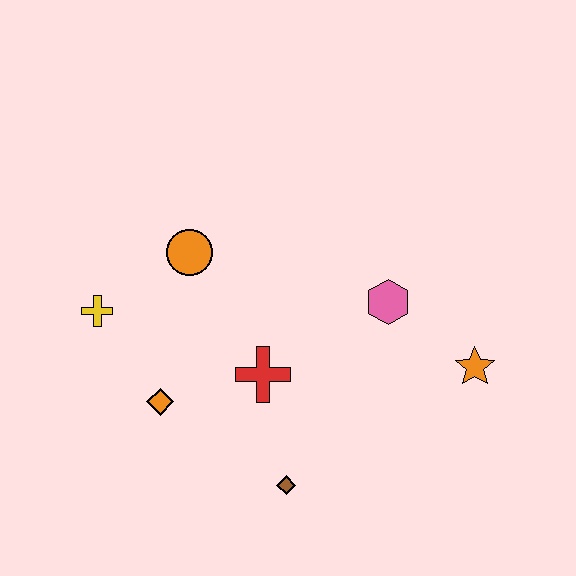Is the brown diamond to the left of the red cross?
No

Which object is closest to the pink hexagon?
The orange star is closest to the pink hexagon.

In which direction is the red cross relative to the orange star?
The red cross is to the left of the orange star.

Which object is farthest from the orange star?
The yellow cross is farthest from the orange star.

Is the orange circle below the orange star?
No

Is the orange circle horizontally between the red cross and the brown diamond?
No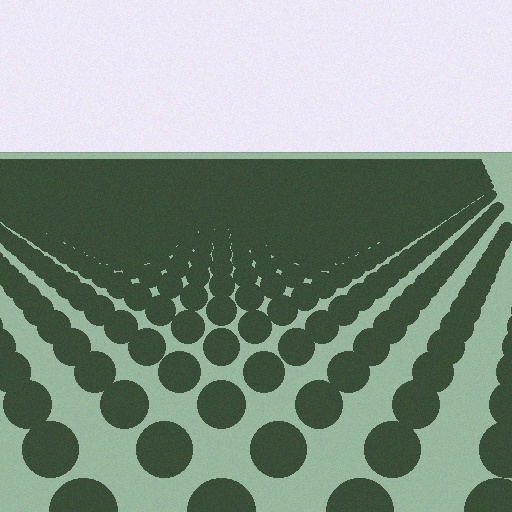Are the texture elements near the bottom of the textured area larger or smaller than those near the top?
Larger. Near the bottom, elements are closer to the viewer and appear at a bigger on-screen size.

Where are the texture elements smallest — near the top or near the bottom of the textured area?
Near the top.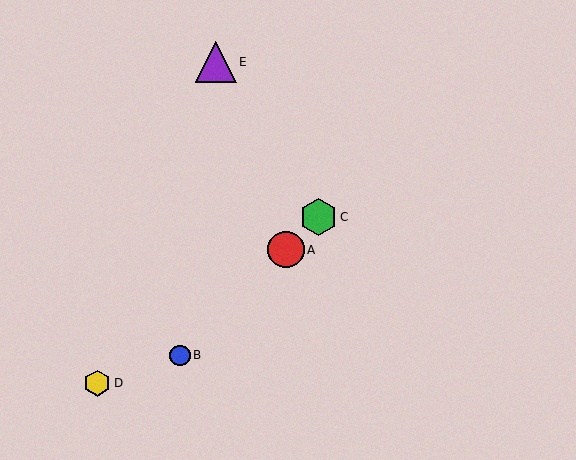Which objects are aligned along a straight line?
Objects A, B, C are aligned along a straight line.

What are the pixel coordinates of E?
Object E is at (216, 62).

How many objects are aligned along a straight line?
3 objects (A, B, C) are aligned along a straight line.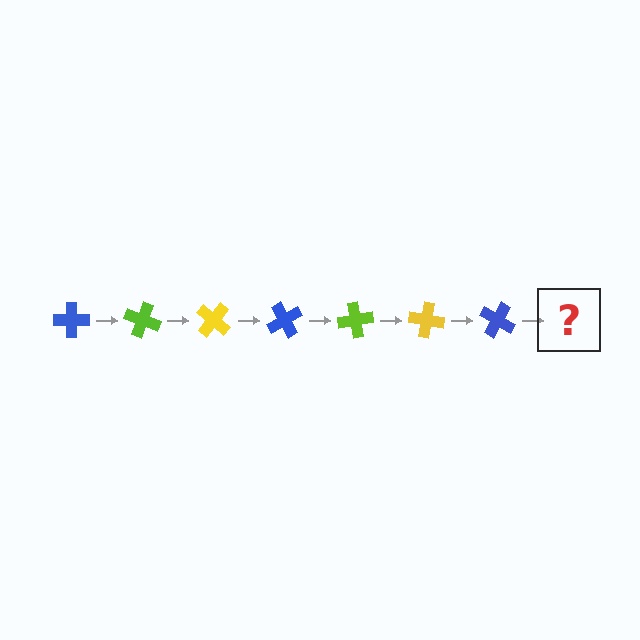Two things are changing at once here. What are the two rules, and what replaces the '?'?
The two rules are that it rotates 20 degrees each step and the color cycles through blue, lime, and yellow. The '?' should be a lime cross, rotated 140 degrees from the start.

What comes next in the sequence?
The next element should be a lime cross, rotated 140 degrees from the start.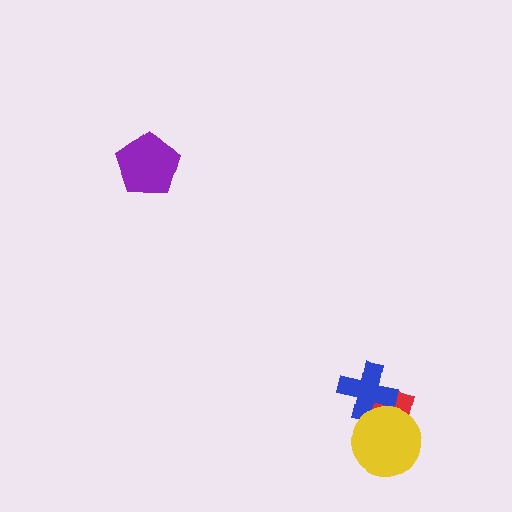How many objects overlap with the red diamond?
2 objects overlap with the red diamond.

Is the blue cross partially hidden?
Yes, it is partially covered by another shape.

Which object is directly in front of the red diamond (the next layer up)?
The blue cross is directly in front of the red diamond.